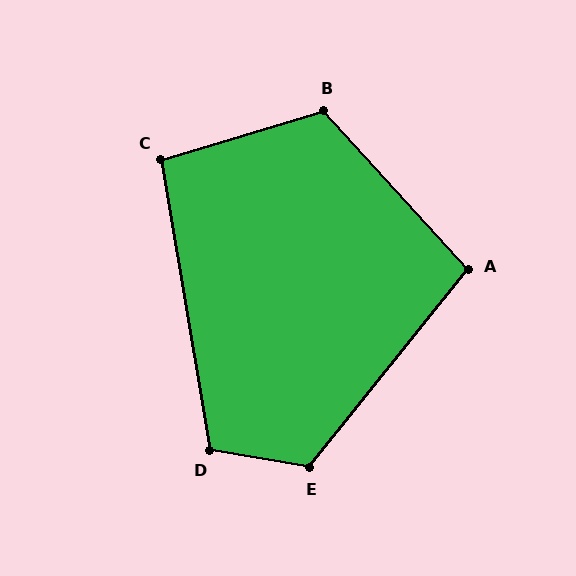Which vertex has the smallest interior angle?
C, at approximately 97 degrees.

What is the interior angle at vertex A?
Approximately 99 degrees (obtuse).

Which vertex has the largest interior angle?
E, at approximately 119 degrees.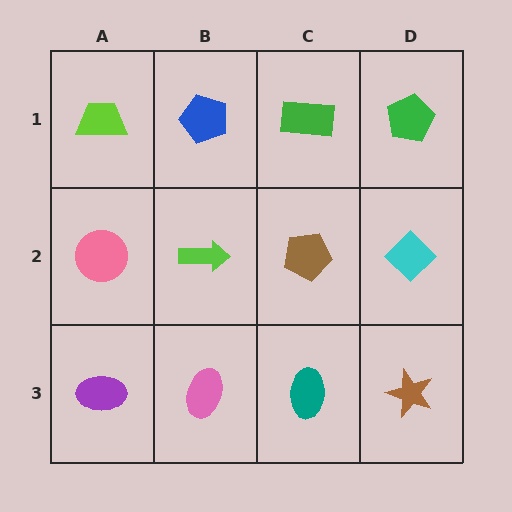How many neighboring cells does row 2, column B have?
4.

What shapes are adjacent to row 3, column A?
A pink circle (row 2, column A), a pink ellipse (row 3, column B).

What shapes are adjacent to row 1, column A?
A pink circle (row 2, column A), a blue pentagon (row 1, column B).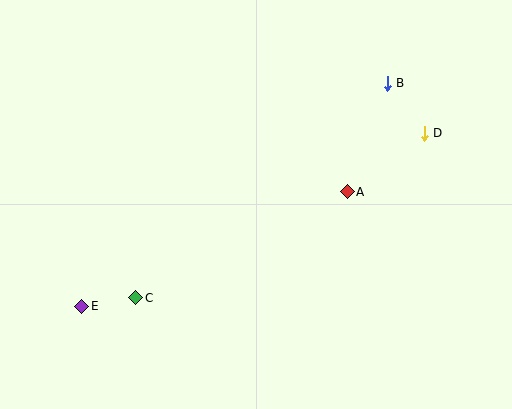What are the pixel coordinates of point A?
Point A is at (347, 192).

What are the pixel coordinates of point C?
Point C is at (136, 298).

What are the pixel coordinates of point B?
Point B is at (387, 83).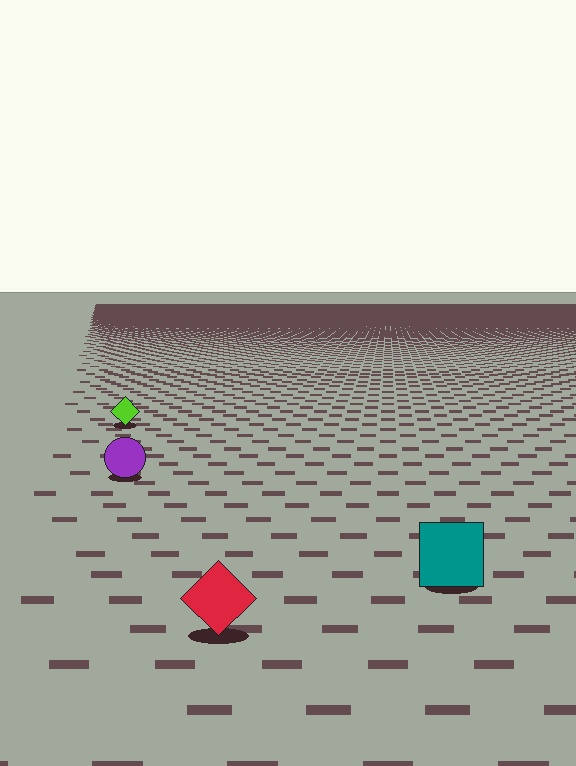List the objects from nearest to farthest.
From nearest to farthest: the red diamond, the teal square, the purple circle, the lime diamond.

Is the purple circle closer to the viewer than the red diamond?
No. The red diamond is closer — you can tell from the texture gradient: the ground texture is coarser near it.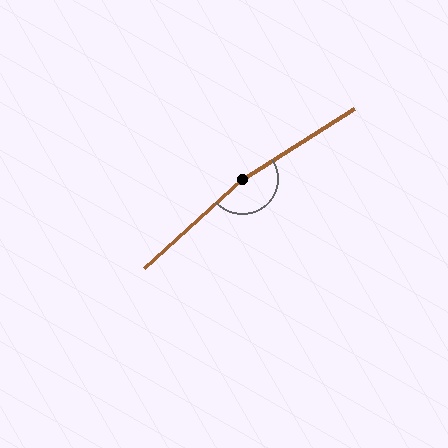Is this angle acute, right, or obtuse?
It is obtuse.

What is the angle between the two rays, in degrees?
Approximately 170 degrees.